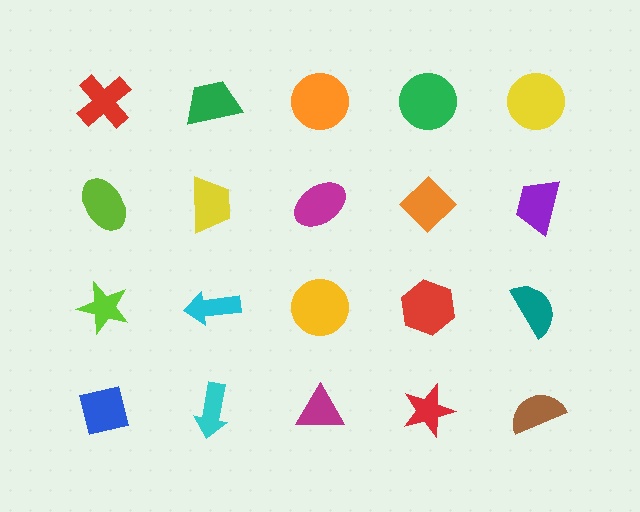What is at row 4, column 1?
A blue square.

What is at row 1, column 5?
A yellow circle.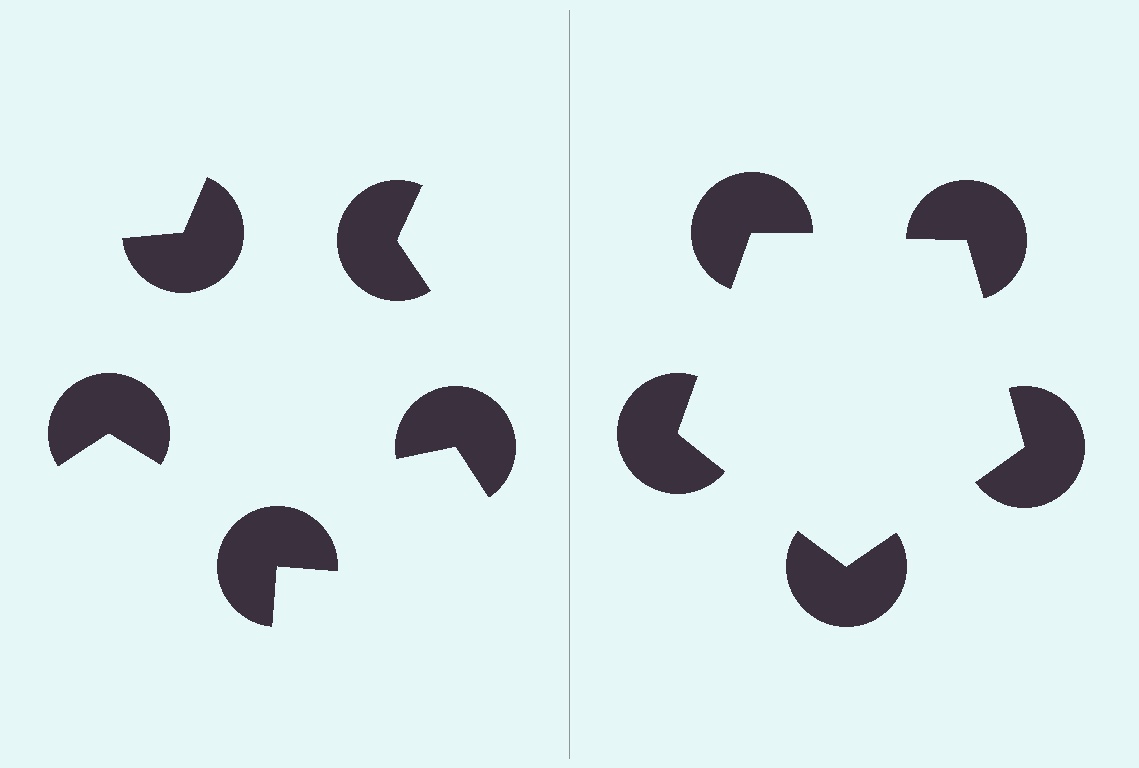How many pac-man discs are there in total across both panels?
10 — 5 on each side.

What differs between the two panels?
The pac-man discs are positioned identically on both sides; only the wedge orientations differ. On the right they align to a pentagon; on the left they are misaligned.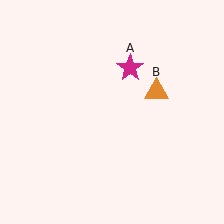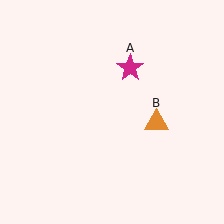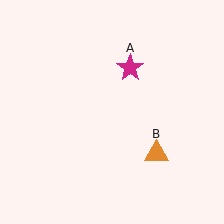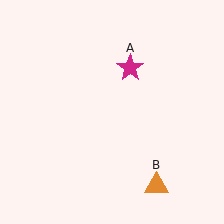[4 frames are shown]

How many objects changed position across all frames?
1 object changed position: orange triangle (object B).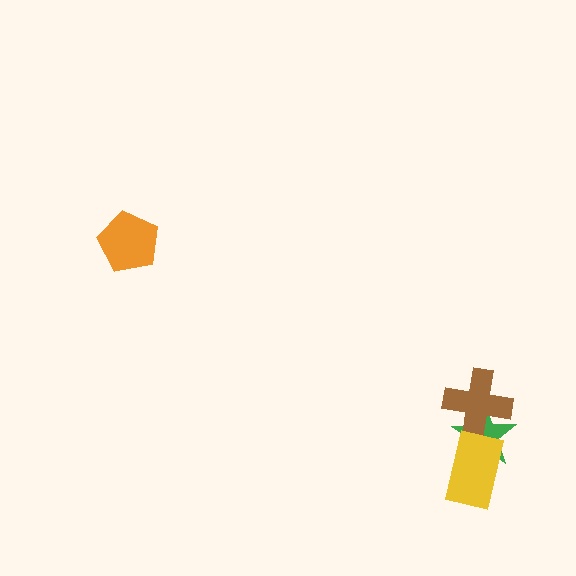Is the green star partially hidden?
Yes, it is partially covered by another shape.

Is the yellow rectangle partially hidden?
No, no other shape covers it.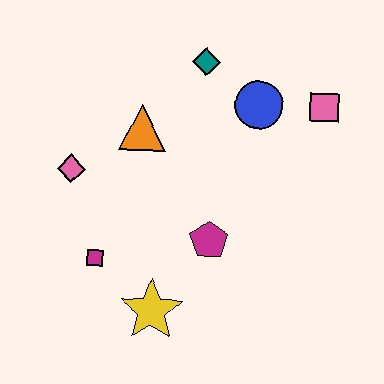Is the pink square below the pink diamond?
No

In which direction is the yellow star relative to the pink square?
The yellow star is below the pink square.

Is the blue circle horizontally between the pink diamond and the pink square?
Yes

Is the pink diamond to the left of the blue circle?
Yes